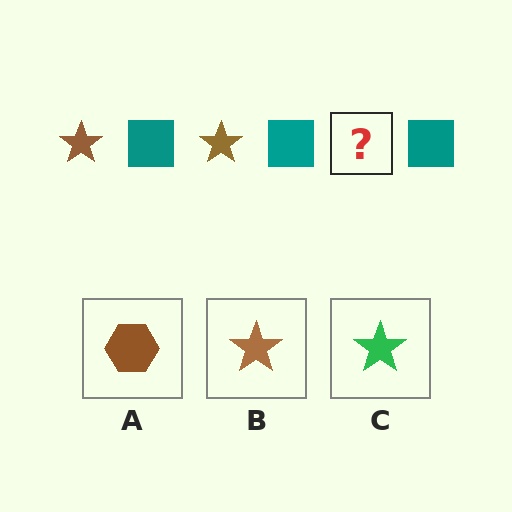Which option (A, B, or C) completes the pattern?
B.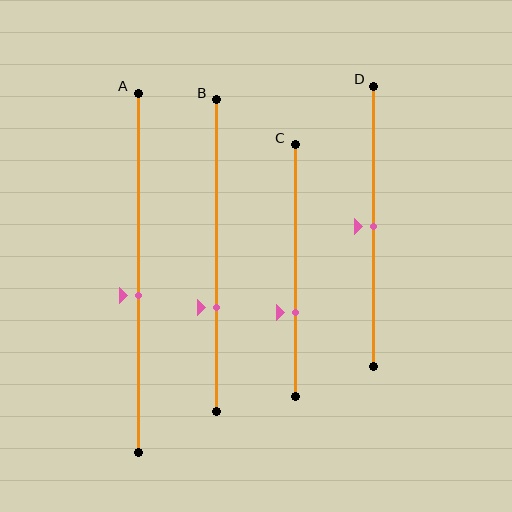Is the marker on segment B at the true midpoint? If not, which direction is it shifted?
No, the marker on segment B is shifted downward by about 17% of the segment length.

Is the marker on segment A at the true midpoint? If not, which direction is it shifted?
No, the marker on segment A is shifted downward by about 6% of the segment length.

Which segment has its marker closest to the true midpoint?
Segment D has its marker closest to the true midpoint.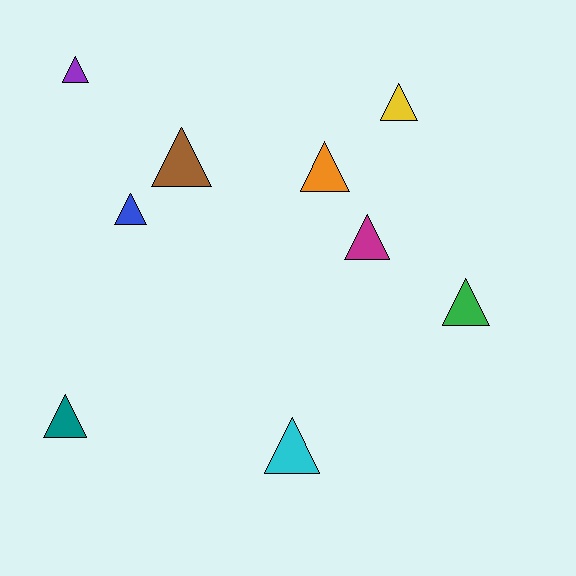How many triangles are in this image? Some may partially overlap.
There are 9 triangles.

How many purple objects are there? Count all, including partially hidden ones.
There is 1 purple object.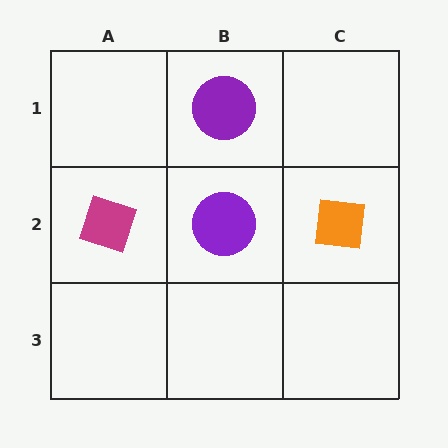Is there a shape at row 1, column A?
No, that cell is empty.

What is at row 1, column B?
A purple circle.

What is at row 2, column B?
A purple circle.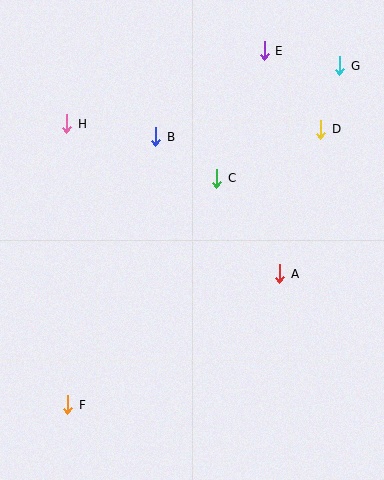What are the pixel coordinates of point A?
Point A is at (280, 274).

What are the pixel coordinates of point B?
Point B is at (156, 137).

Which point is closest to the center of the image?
Point C at (217, 178) is closest to the center.